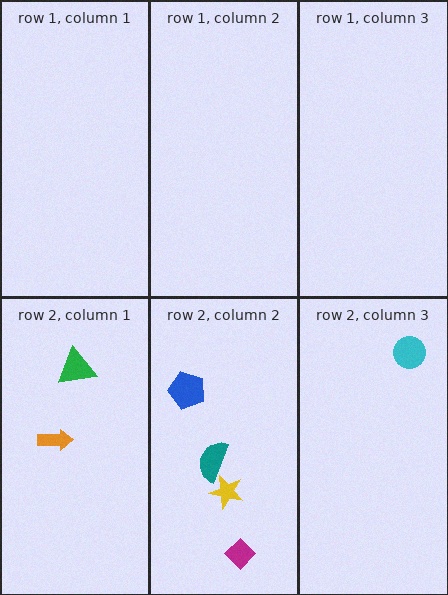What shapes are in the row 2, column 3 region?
The cyan circle.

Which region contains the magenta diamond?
The row 2, column 2 region.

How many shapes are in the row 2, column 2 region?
4.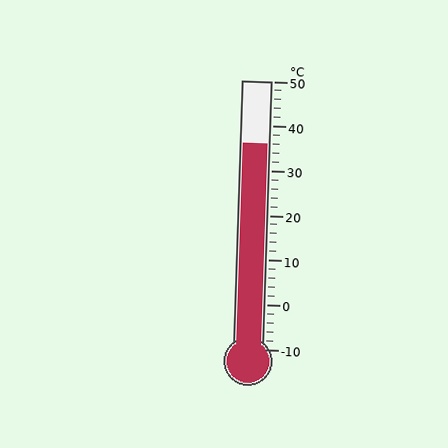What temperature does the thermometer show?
The thermometer shows approximately 36°C.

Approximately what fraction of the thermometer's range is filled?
The thermometer is filled to approximately 75% of its range.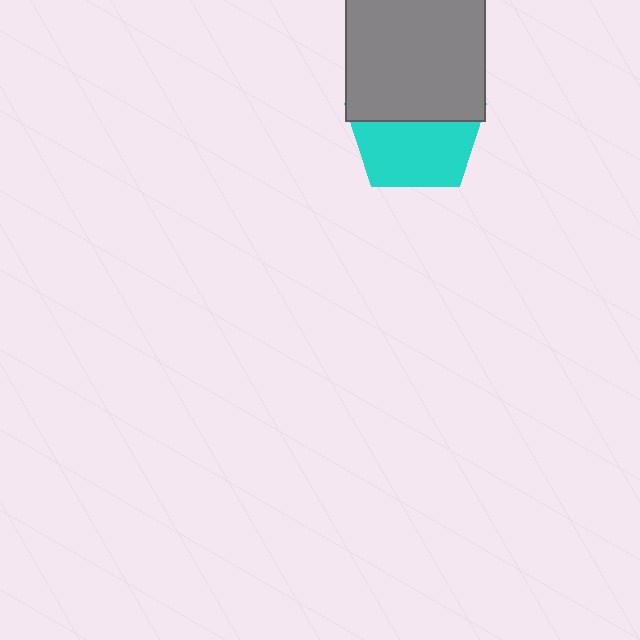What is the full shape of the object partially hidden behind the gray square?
The partially hidden object is a cyan pentagon.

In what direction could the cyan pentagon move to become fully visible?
The cyan pentagon could move down. That would shift it out from behind the gray square entirely.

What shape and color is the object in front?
The object in front is a gray square.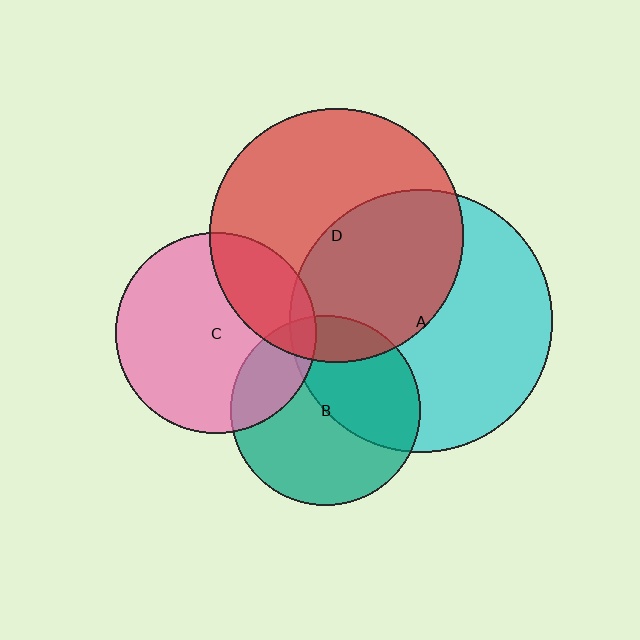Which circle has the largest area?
Circle A (cyan).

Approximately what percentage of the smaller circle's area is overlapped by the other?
Approximately 5%.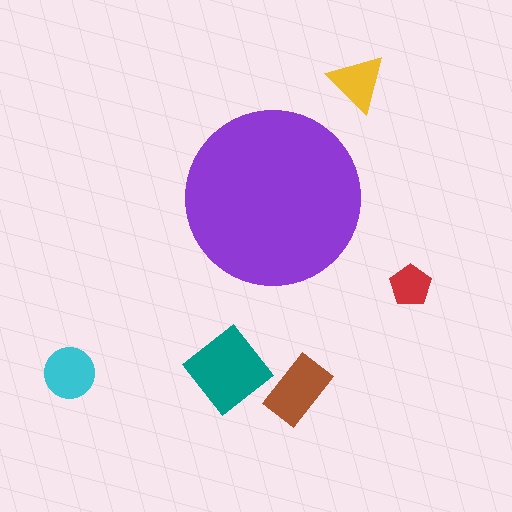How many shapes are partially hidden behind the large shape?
0 shapes are partially hidden.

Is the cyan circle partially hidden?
No, the cyan circle is fully visible.